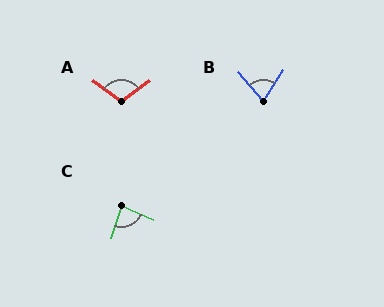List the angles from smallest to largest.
B (71°), C (84°), A (107°).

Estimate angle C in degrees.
Approximately 84 degrees.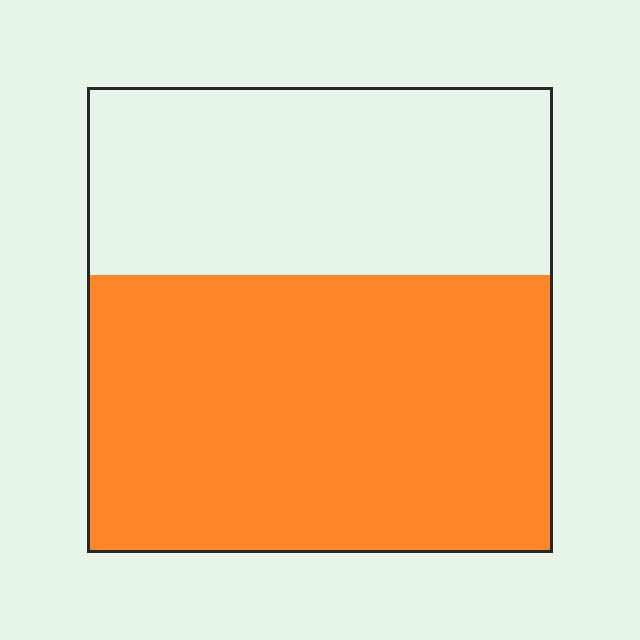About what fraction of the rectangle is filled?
About three fifths (3/5).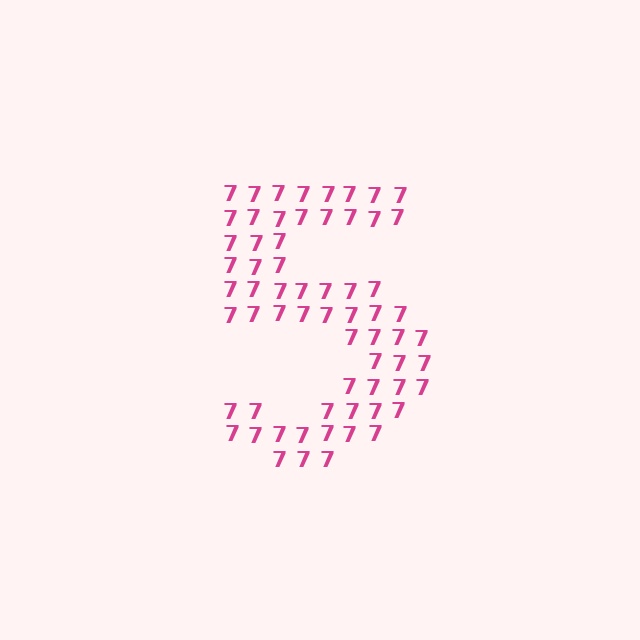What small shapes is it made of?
It is made of small digit 7's.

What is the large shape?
The large shape is the digit 5.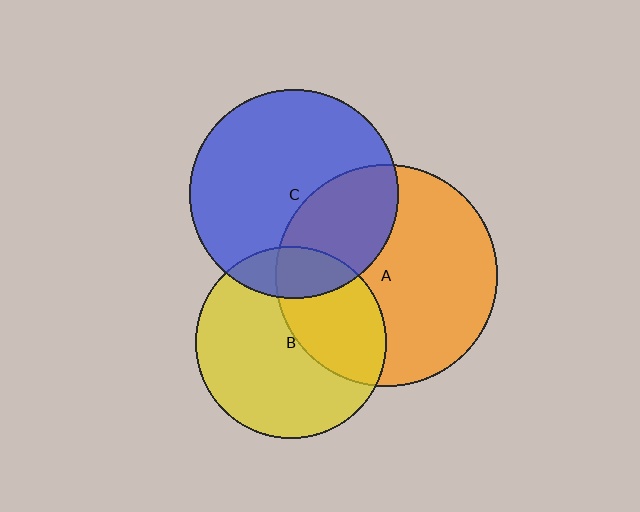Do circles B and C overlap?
Yes.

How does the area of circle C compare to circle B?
Approximately 1.2 times.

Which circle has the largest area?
Circle A (orange).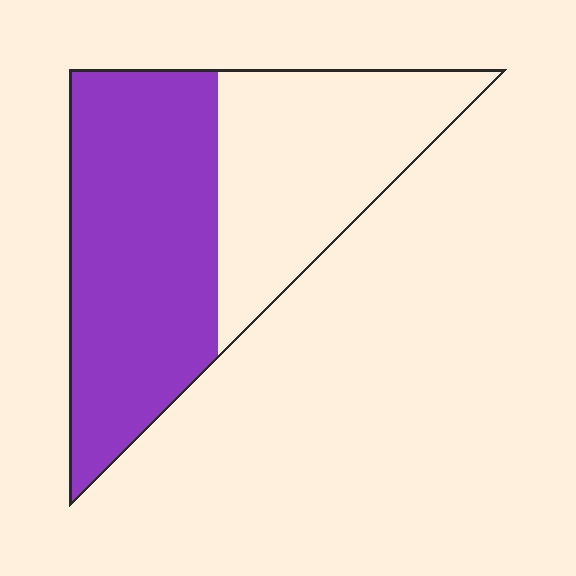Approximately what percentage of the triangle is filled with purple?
Approximately 55%.